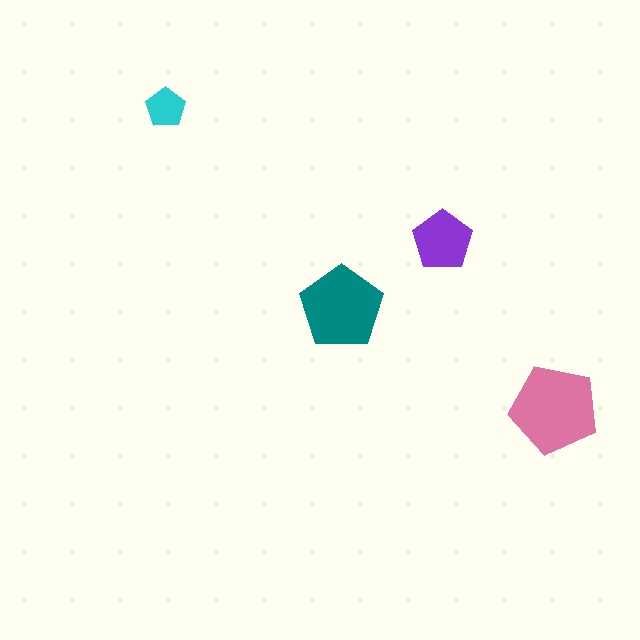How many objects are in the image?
There are 4 objects in the image.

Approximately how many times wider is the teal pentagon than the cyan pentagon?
About 2 times wider.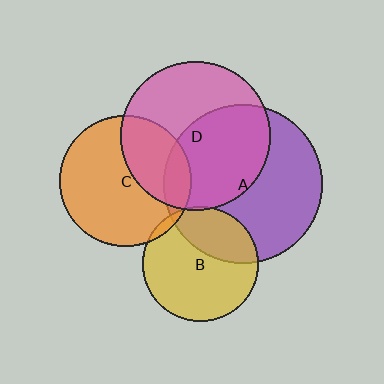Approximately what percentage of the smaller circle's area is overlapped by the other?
Approximately 5%.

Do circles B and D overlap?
Yes.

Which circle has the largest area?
Circle A (purple).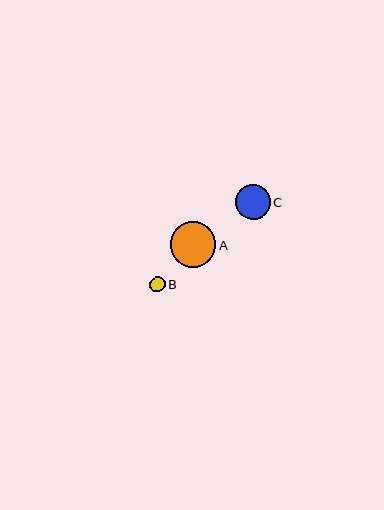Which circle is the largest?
Circle A is the largest with a size of approximately 45 pixels.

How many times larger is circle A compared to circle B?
Circle A is approximately 2.9 times the size of circle B.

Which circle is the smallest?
Circle B is the smallest with a size of approximately 16 pixels.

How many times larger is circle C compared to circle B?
Circle C is approximately 2.2 times the size of circle B.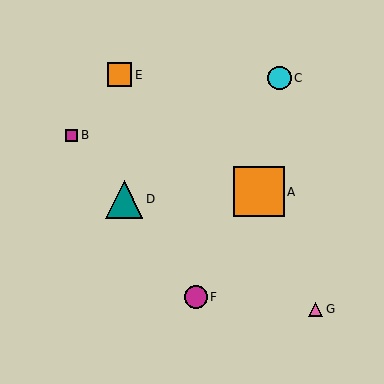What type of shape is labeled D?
Shape D is a teal triangle.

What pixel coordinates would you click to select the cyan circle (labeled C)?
Click at (279, 78) to select the cyan circle C.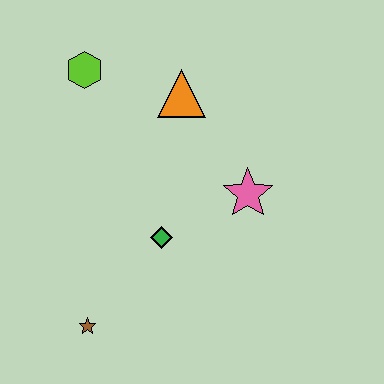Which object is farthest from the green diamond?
The lime hexagon is farthest from the green diamond.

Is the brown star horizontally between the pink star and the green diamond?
No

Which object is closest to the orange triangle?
The lime hexagon is closest to the orange triangle.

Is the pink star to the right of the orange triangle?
Yes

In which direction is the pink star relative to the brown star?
The pink star is to the right of the brown star.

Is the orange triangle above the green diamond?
Yes